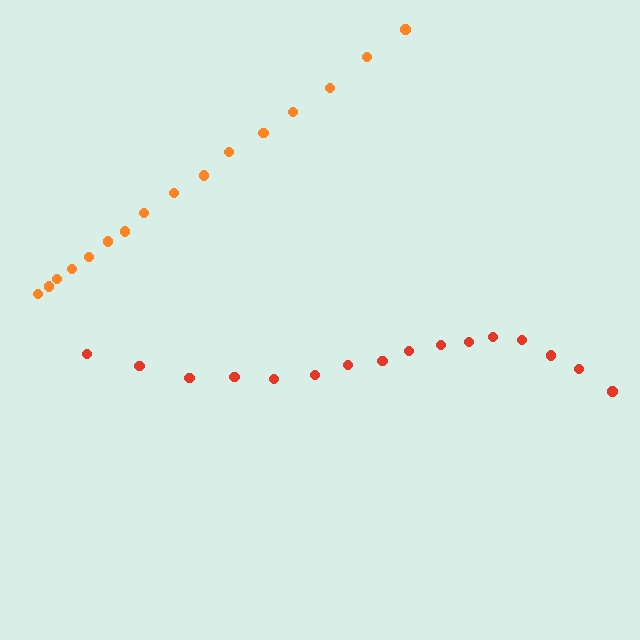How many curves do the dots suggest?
There are 2 distinct paths.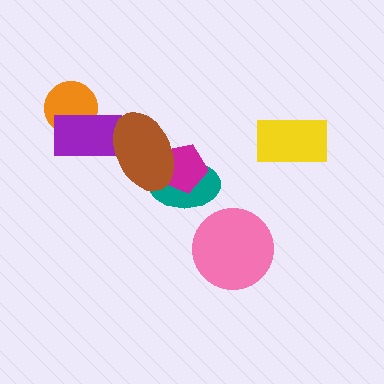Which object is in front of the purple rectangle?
The brown ellipse is in front of the purple rectangle.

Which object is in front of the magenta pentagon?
The brown ellipse is in front of the magenta pentagon.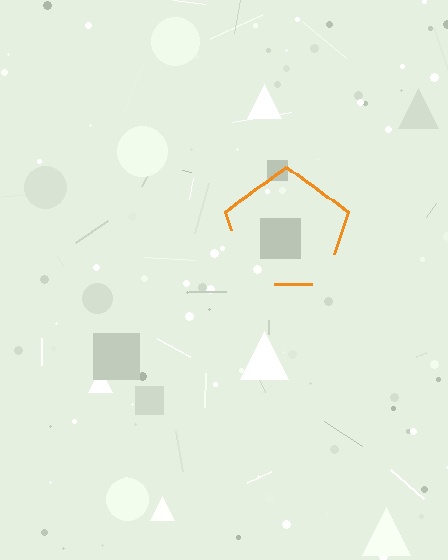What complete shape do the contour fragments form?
The contour fragments form a pentagon.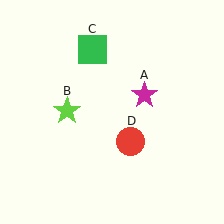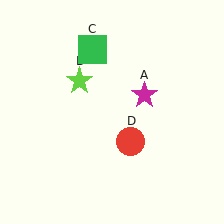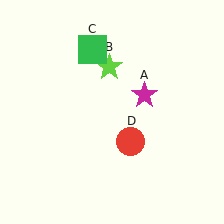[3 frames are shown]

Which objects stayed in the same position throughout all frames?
Magenta star (object A) and green square (object C) and red circle (object D) remained stationary.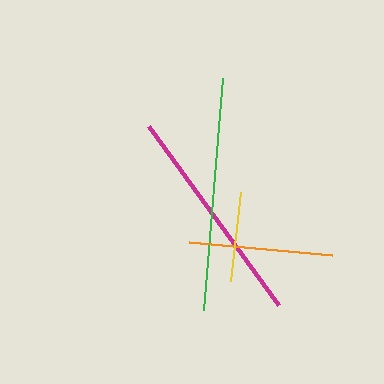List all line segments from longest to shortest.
From longest to shortest: green, magenta, orange, yellow.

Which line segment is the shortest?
The yellow line is the shortest at approximately 90 pixels.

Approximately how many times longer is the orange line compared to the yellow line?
The orange line is approximately 1.6 times the length of the yellow line.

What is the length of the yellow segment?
The yellow segment is approximately 90 pixels long.